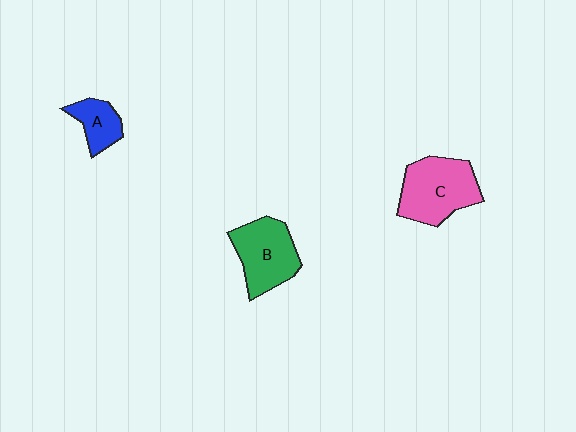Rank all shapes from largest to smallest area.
From largest to smallest: C (pink), B (green), A (blue).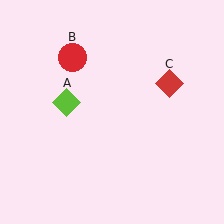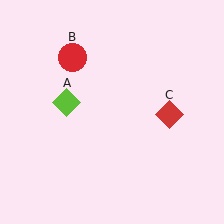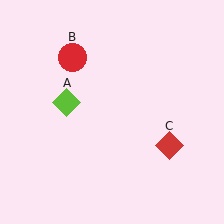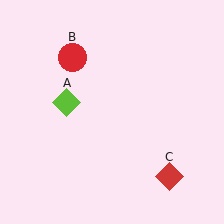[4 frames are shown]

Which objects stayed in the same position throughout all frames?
Lime diamond (object A) and red circle (object B) remained stationary.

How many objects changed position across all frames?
1 object changed position: red diamond (object C).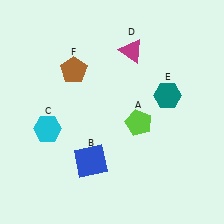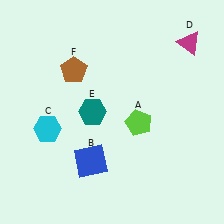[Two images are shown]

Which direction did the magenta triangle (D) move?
The magenta triangle (D) moved right.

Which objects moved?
The objects that moved are: the magenta triangle (D), the teal hexagon (E).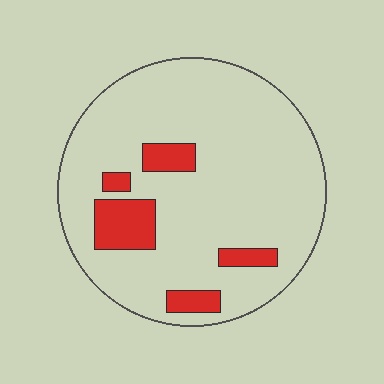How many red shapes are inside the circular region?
5.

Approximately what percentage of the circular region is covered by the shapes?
Approximately 15%.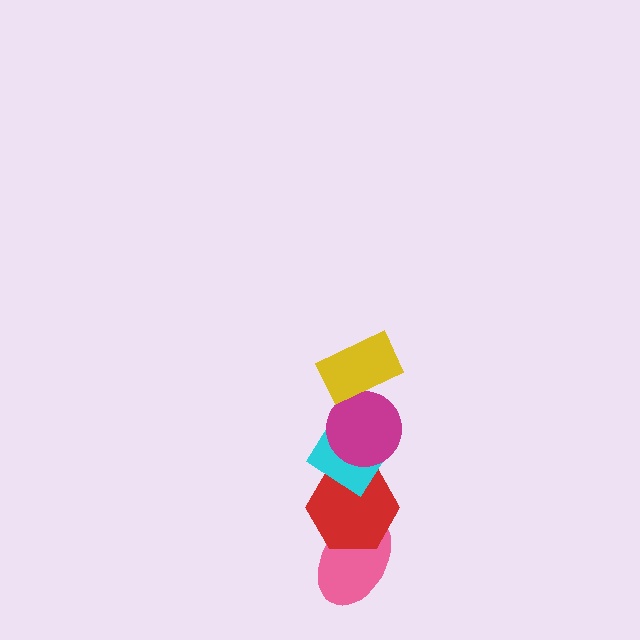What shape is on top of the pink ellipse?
The red hexagon is on top of the pink ellipse.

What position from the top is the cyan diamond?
The cyan diamond is 3rd from the top.